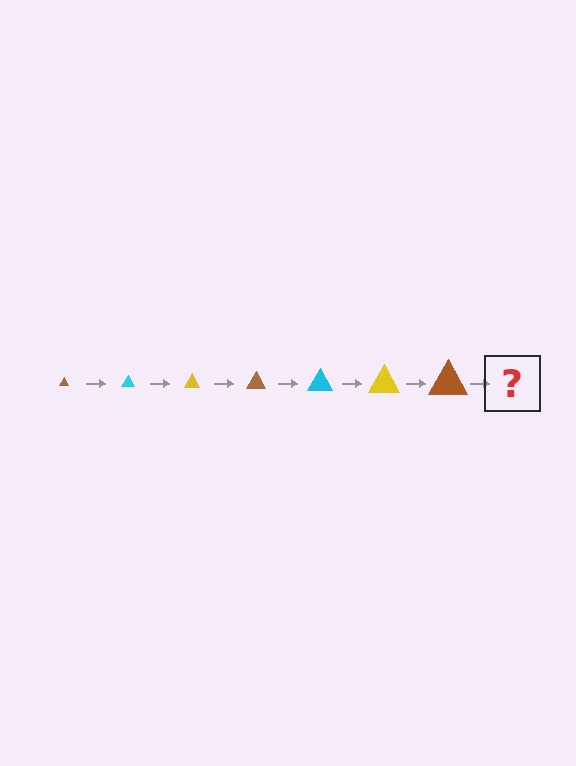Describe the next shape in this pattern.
It should be a cyan triangle, larger than the previous one.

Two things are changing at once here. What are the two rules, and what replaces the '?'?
The two rules are that the triangle grows larger each step and the color cycles through brown, cyan, and yellow. The '?' should be a cyan triangle, larger than the previous one.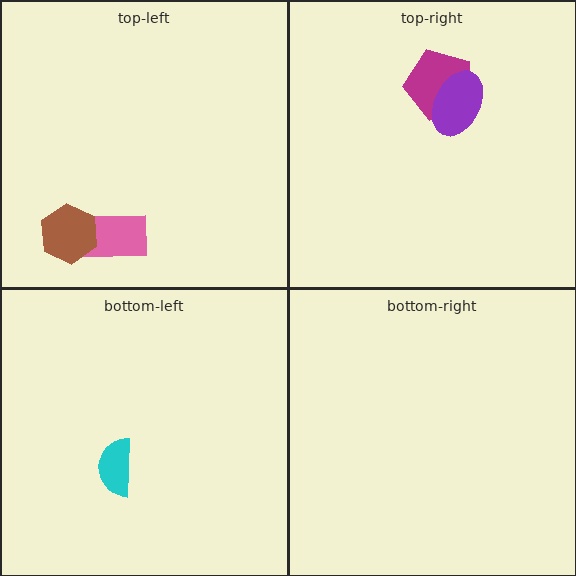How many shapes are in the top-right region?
2.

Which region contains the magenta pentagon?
The top-right region.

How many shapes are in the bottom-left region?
1.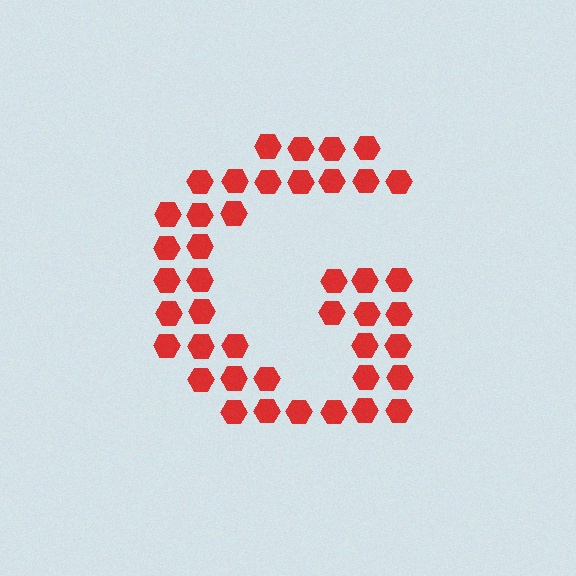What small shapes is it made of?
It is made of small hexagons.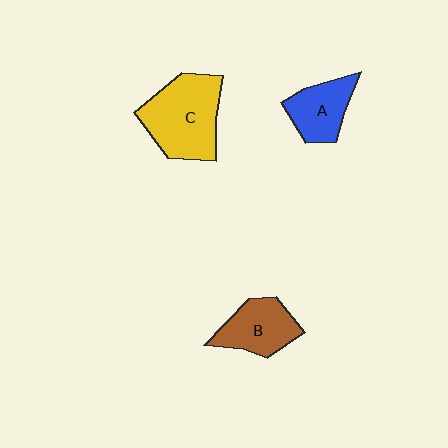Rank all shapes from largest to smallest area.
From largest to smallest: C (yellow), B (brown), A (blue).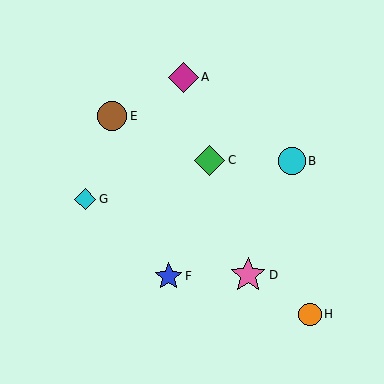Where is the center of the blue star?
The center of the blue star is at (169, 276).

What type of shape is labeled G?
Shape G is a cyan diamond.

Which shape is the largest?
The pink star (labeled D) is the largest.